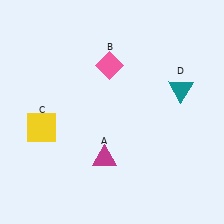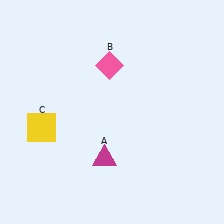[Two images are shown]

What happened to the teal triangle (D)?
The teal triangle (D) was removed in Image 2. It was in the top-right area of Image 1.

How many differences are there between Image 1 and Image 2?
There is 1 difference between the two images.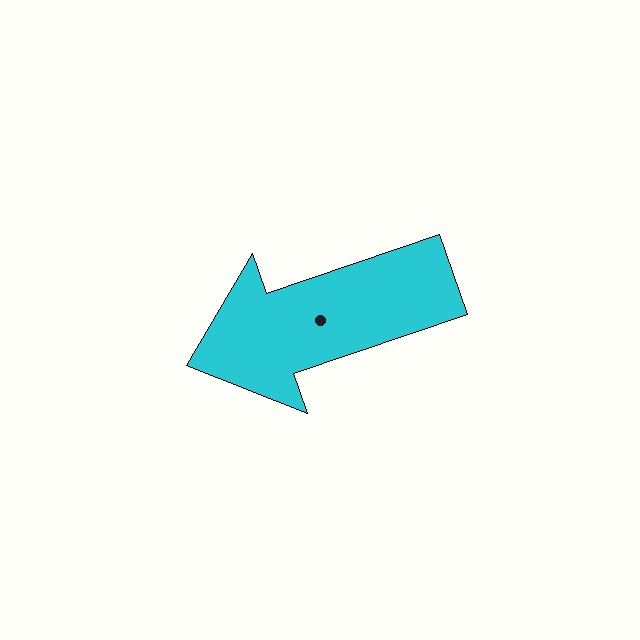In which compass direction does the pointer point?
West.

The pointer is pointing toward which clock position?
Roughly 8 o'clock.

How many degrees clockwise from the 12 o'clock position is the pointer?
Approximately 251 degrees.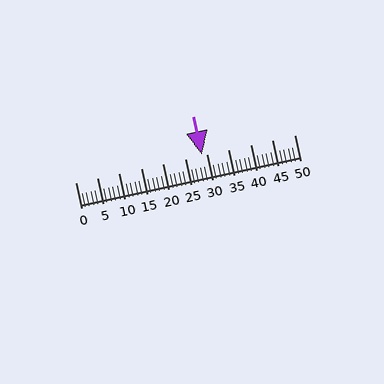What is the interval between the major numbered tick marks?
The major tick marks are spaced 5 units apart.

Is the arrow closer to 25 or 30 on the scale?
The arrow is closer to 30.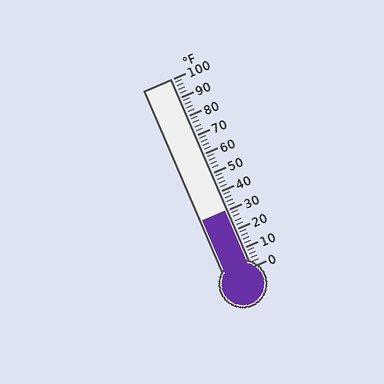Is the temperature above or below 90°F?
The temperature is below 90°F.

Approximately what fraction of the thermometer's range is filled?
The thermometer is filled to approximately 30% of its range.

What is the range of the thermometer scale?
The thermometer scale ranges from 0°F to 100°F.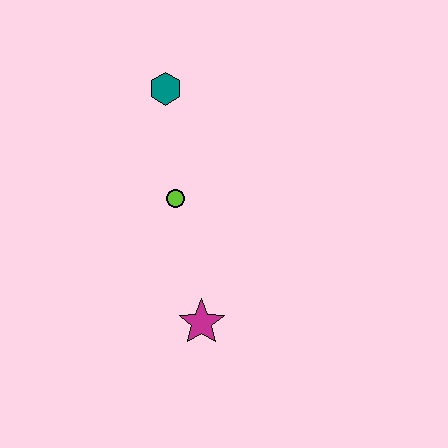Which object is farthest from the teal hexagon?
The magenta star is farthest from the teal hexagon.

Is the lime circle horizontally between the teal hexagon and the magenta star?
Yes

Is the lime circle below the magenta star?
No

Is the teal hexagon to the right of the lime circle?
No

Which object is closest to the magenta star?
The lime circle is closest to the magenta star.